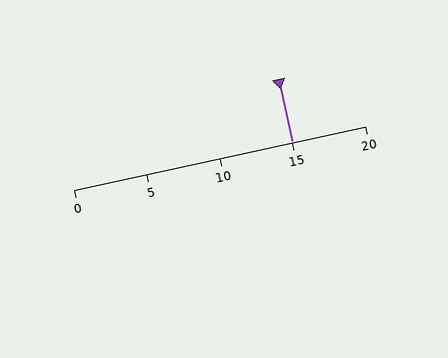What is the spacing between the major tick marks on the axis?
The major ticks are spaced 5 apart.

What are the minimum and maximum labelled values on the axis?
The axis runs from 0 to 20.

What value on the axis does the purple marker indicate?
The marker indicates approximately 15.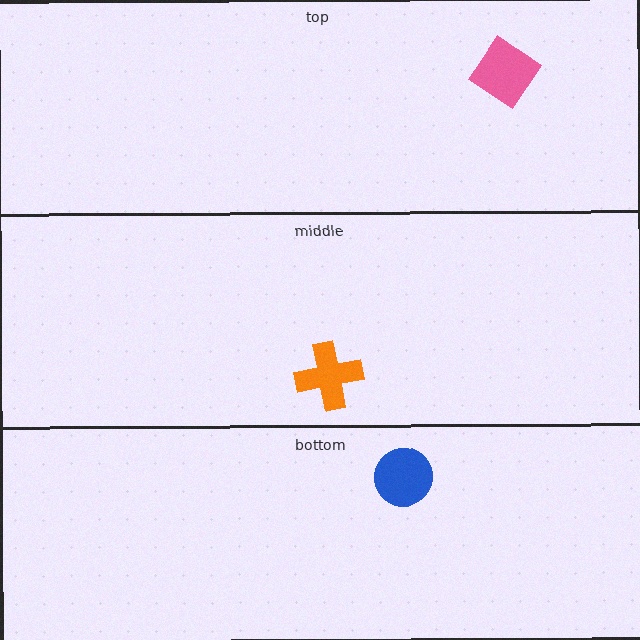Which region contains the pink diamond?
The top region.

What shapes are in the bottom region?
The blue circle.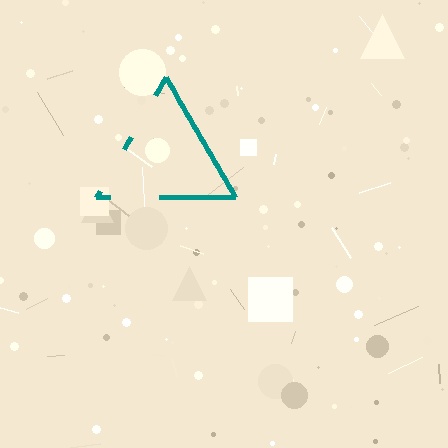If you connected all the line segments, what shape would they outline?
They would outline a triangle.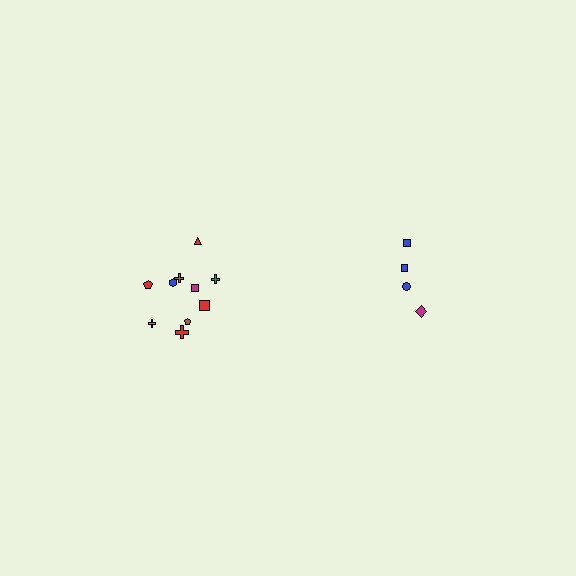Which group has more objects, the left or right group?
The left group.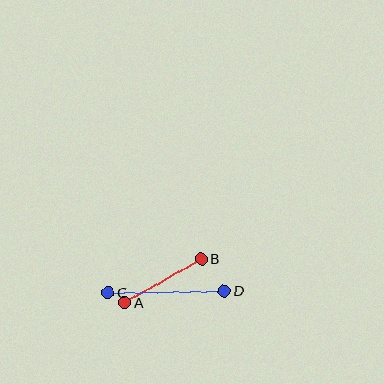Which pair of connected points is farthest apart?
Points C and D are farthest apart.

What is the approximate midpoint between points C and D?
The midpoint is at approximately (166, 292) pixels.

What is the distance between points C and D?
The distance is approximately 116 pixels.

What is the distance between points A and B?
The distance is approximately 89 pixels.